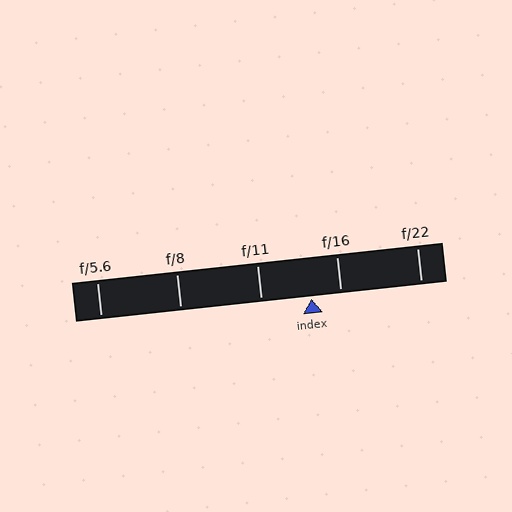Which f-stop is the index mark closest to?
The index mark is closest to f/16.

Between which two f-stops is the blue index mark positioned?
The index mark is between f/11 and f/16.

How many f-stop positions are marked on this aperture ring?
There are 5 f-stop positions marked.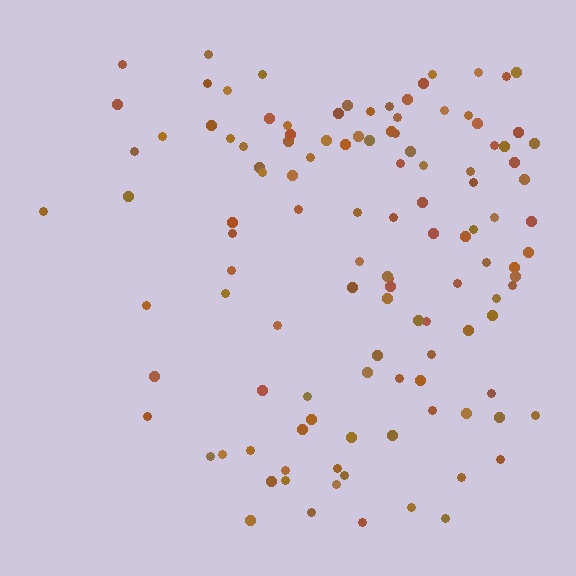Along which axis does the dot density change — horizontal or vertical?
Horizontal.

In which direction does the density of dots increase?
From left to right, with the right side densest.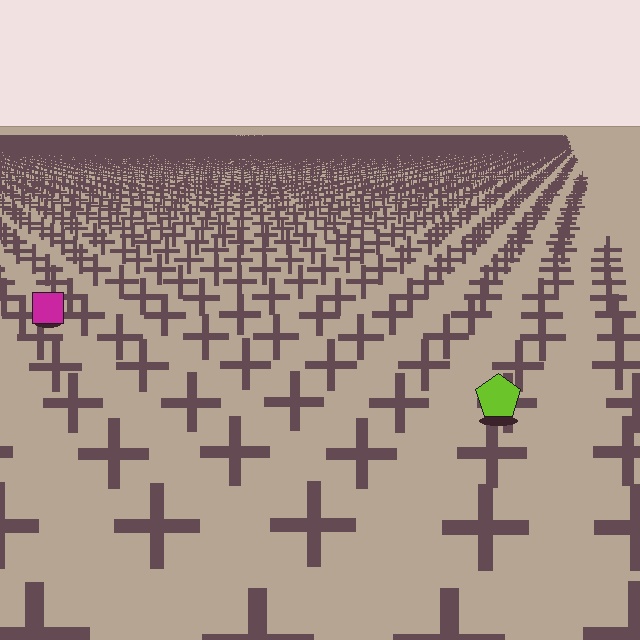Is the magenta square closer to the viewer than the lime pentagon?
No. The lime pentagon is closer — you can tell from the texture gradient: the ground texture is coarser near it.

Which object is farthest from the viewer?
The magenta square is farthest from the viewer. It appears smaller and the ground texture around it is denser.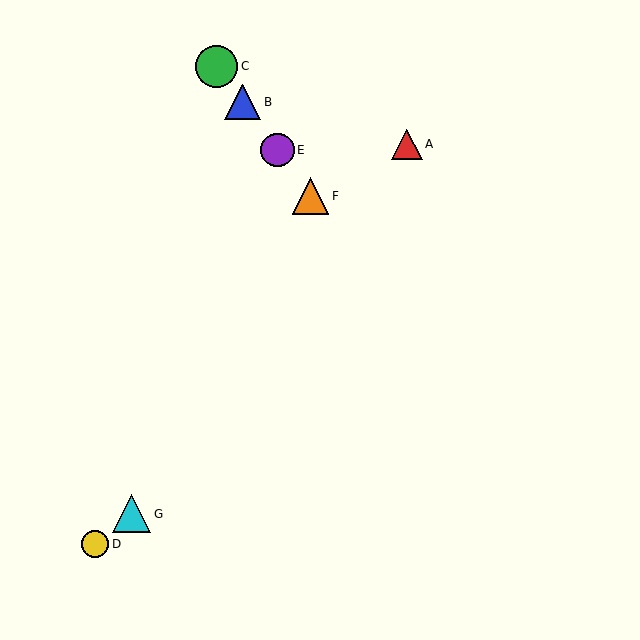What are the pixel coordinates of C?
Object C is at (217, 66).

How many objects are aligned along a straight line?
4 objects (B, C, E, F) are aligned along a straight line.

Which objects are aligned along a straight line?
Objects B, C, E, F are aligned along a straight line.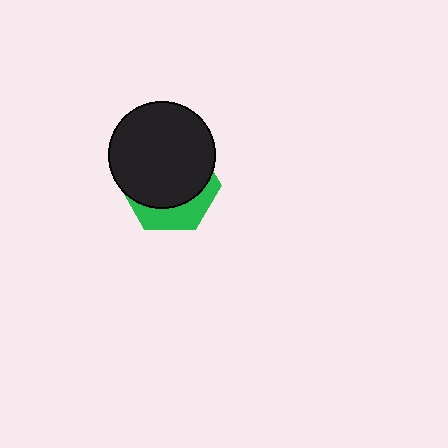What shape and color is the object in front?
The object in front is a black circle.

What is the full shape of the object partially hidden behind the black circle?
The partially hidden object is a green hexagon.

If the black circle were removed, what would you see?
You would see the complete green hexagon.